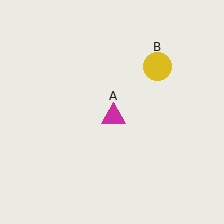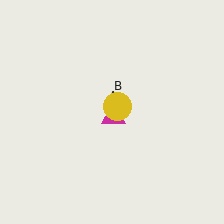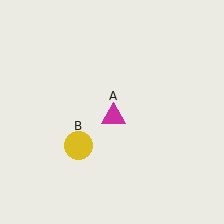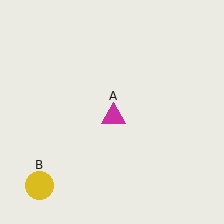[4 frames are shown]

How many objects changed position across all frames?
1 object changed position: yellow circle (object B).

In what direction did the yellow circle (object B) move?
The yellow circle (object B) moved down and to the left.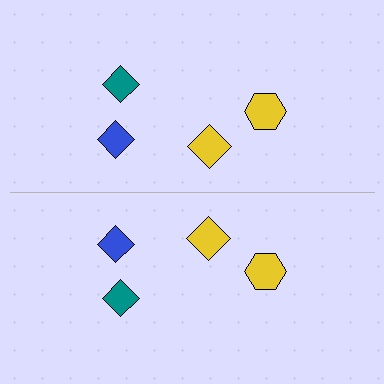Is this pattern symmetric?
Yes, this pattern has bilateral (reflection) symmetry.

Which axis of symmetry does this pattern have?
The pattern has a horizontal axis of symmetry running through the center of the image.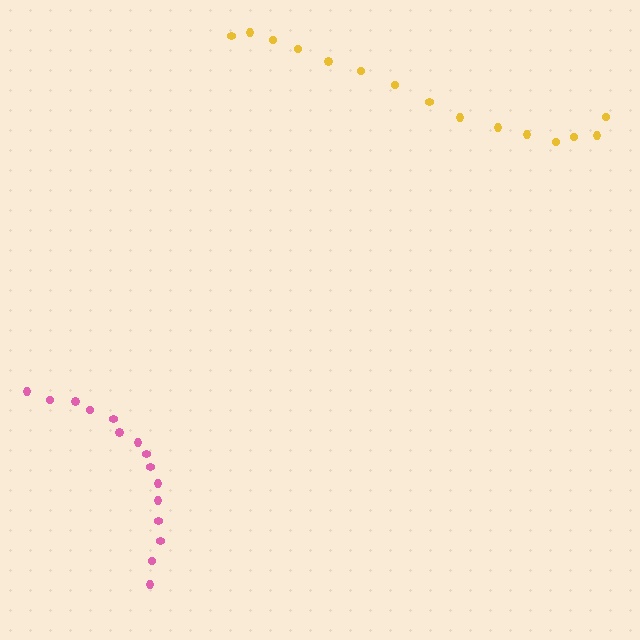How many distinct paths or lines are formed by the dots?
There are 2 distinct paths.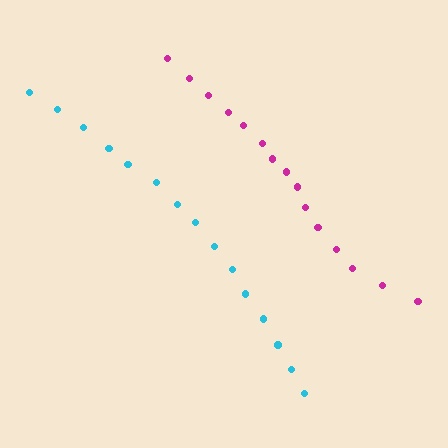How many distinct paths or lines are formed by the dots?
There are 2 distinct paths.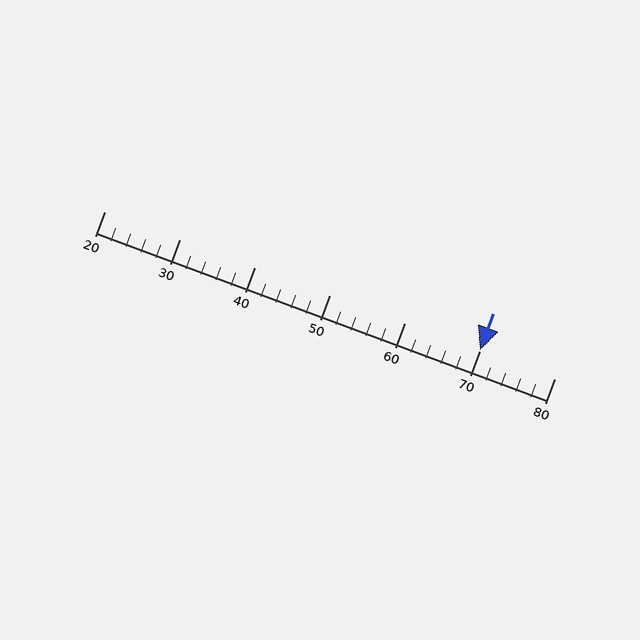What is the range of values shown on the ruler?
The ruler shows values from 20 to 80.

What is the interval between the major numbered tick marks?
The major tick marks are spaced 10 units apart.